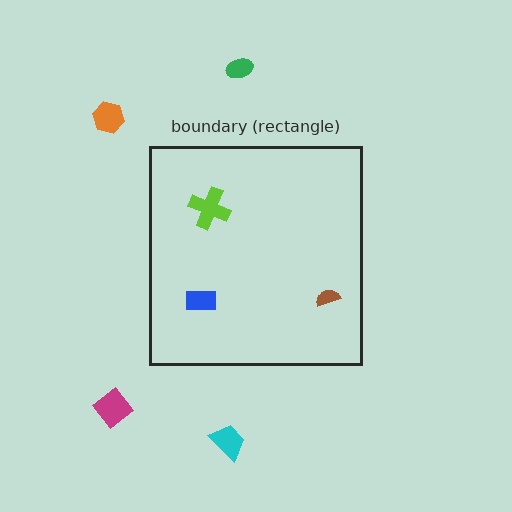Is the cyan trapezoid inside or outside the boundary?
Outside.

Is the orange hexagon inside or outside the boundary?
Outside.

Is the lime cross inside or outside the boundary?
Inside.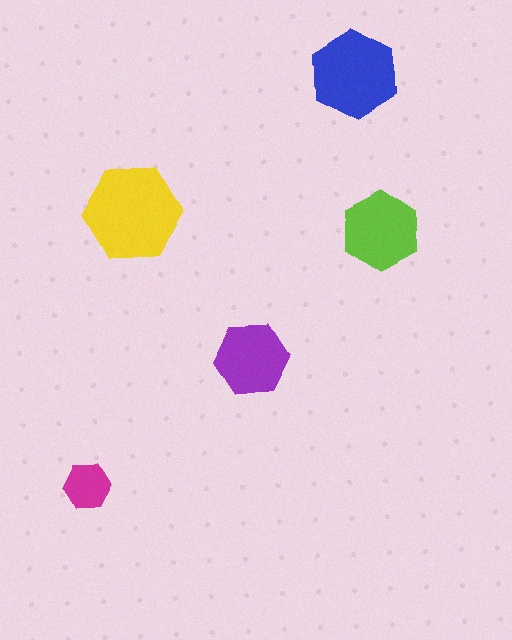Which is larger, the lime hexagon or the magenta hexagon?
The lime one.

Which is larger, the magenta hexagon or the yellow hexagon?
The yellow one.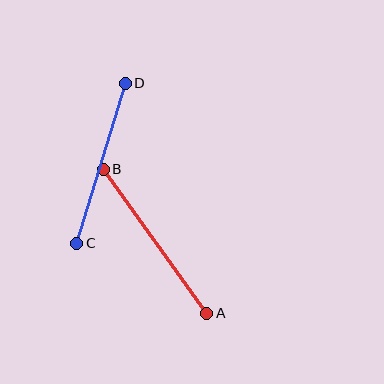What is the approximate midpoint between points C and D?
The midpoint is at approximately (101, 163) pixels.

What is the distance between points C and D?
The distance is approximately 167 pixels.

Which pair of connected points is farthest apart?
Points A and B are farthest apart.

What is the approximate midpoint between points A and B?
The midpoint is at approximately (155, 241) pixels.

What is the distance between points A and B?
The distance is approximately 178 pixels.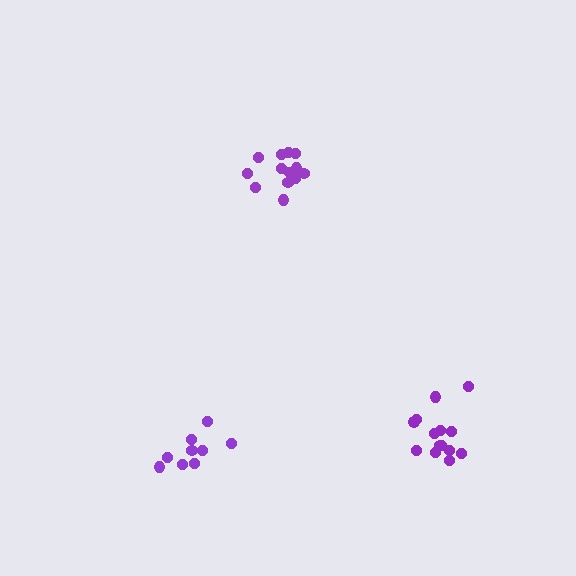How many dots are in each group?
Group 1: 14 dots, Group 2: 13 dots, Group 3: 9 dots (36 total).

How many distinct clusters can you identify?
There are 3 distinct clusters.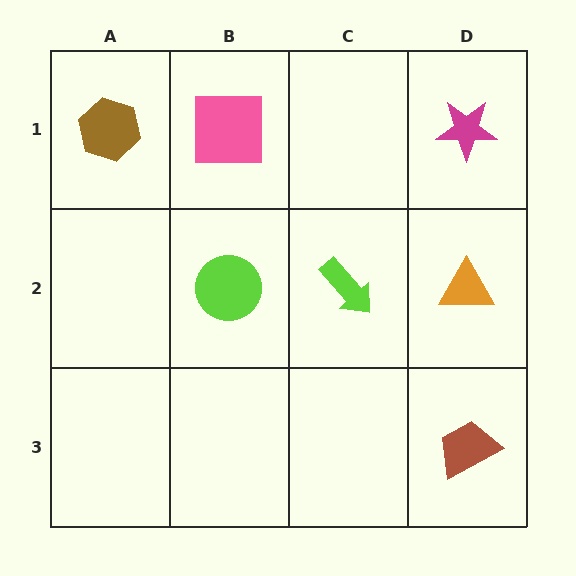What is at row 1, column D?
A magenta star.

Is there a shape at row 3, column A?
No, that cell is empty.